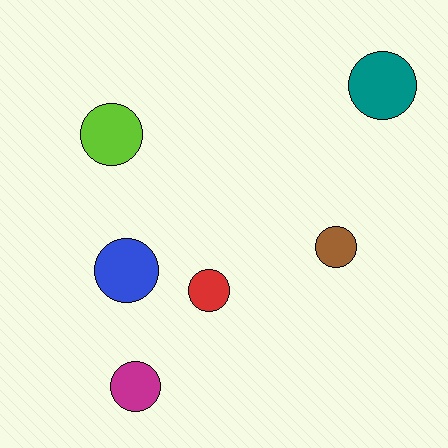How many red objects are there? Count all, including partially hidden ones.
There is 1 red object.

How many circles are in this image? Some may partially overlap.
There are 6 circles.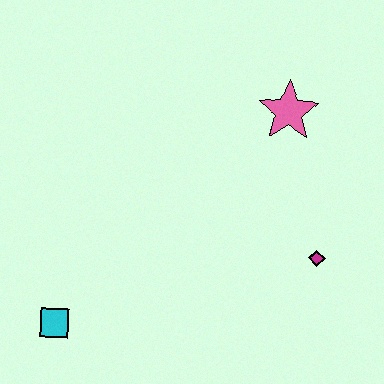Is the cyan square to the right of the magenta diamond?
No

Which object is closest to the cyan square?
The magenta diamond is closest to the cyan square.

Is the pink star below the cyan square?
No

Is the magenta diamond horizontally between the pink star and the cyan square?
No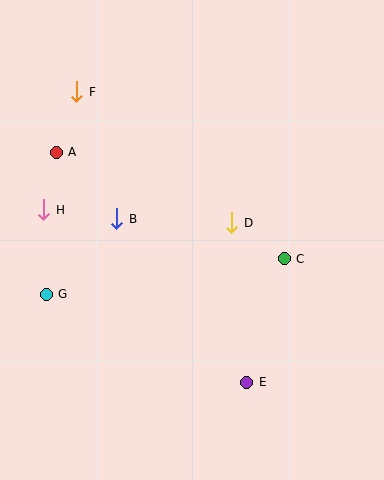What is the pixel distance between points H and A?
The distance between H and A is 59 pixels.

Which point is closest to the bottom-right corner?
Point E is closest to the bottom-right corner.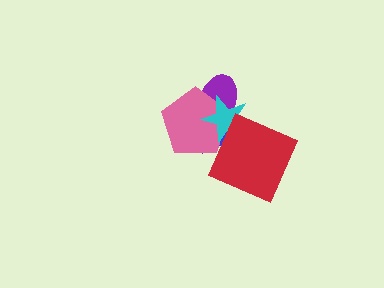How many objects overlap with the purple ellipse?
4 objects overlap with the purple ellipse.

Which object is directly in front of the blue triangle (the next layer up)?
The purple ellipse is directly in front of the blue triangle.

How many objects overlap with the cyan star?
4 objects overlap with the cyan star.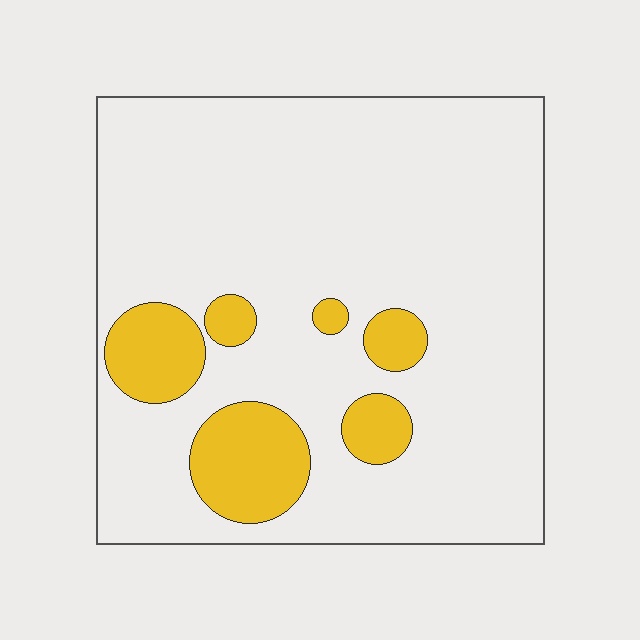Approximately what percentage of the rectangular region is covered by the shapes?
Approximately 15%.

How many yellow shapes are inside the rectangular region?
6.